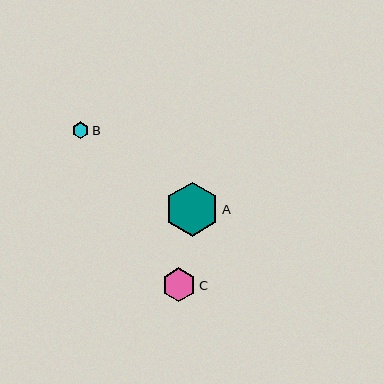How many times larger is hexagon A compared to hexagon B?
Hexagon A is approximately 3.2 times the size of hexagon B.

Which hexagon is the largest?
Hexagon A is the largest with a size of approximately 54 pixels.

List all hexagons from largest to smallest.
From largest to smallest: A, C, B.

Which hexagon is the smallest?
Hexagon B is the smallest with a size of approximately 17 pixels.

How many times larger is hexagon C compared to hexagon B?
Hexagon C is approximately 2.1 times the size of hexagon B.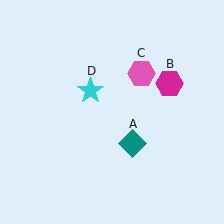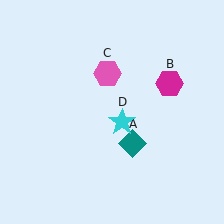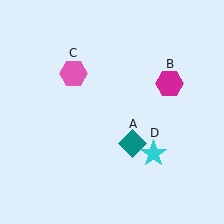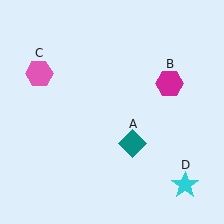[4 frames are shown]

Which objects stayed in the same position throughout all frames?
Teal diamond (object A) and magenta hexagon (object B) remained stationary.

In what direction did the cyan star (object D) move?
The cyan star (object D) moved down and to the right.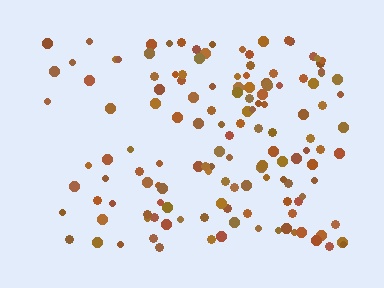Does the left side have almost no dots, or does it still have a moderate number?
Still a moderate number, just noticeably fewer than the right.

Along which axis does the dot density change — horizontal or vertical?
Horizontal.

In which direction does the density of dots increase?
From left to right, with the right side densest.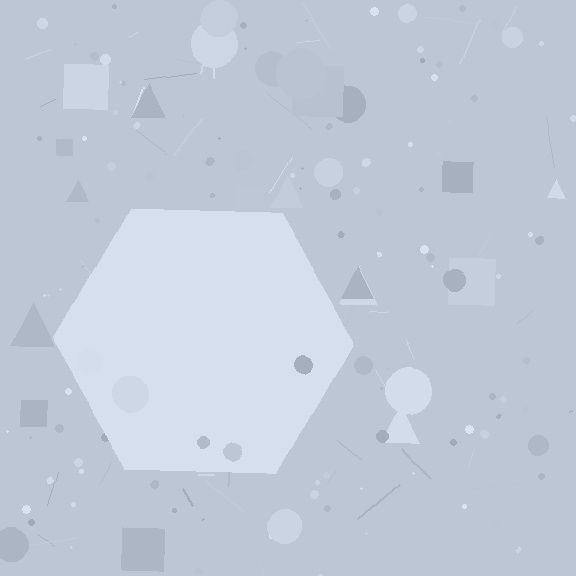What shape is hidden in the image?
A hexagon is hidden in the image.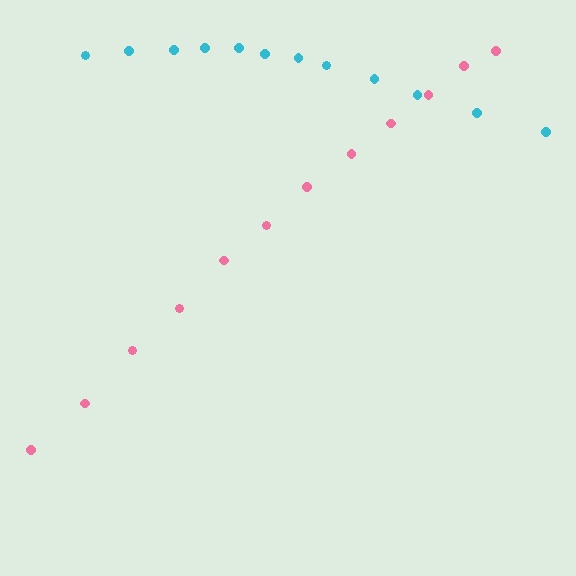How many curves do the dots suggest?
There are 2 distinct paths.